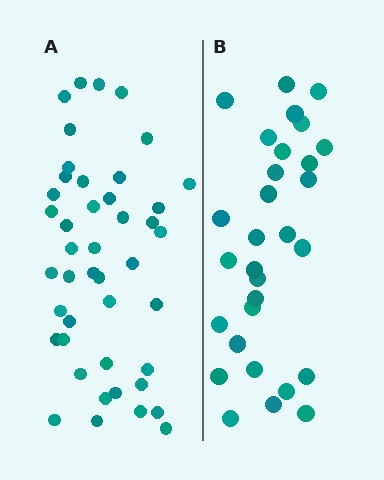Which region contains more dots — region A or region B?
Region A (the left region) has more dots.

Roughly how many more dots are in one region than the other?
Region A has approximately 15 more dots than region B.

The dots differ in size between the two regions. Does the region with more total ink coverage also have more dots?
No. Region B has more total ink coverage because its dots are larger, but region A actually contains more individual dots. Total area can be misleading — the number of items is what matters here.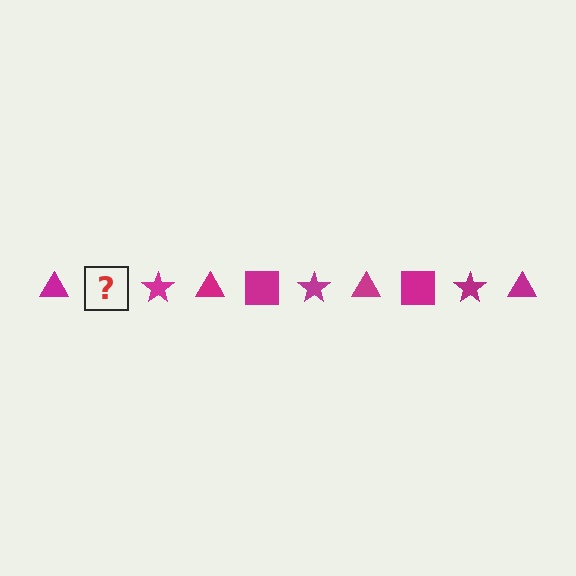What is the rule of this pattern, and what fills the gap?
The rule is that the pattern cycles through triangle, square, star shapes in magenta. The gap should be filled with a magenta square.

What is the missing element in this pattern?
The missing element is a magenta square.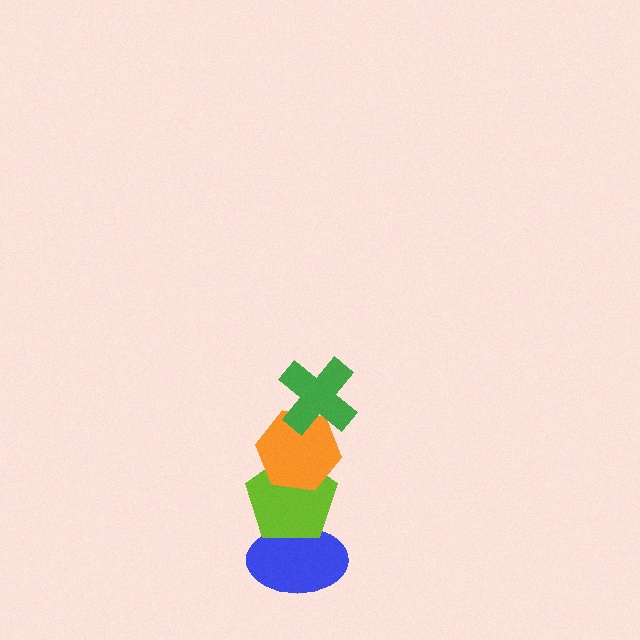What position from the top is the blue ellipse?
The blue ellipse is 4th from the top.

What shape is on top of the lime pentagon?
The orange hexagon is on top of the lime pentagon.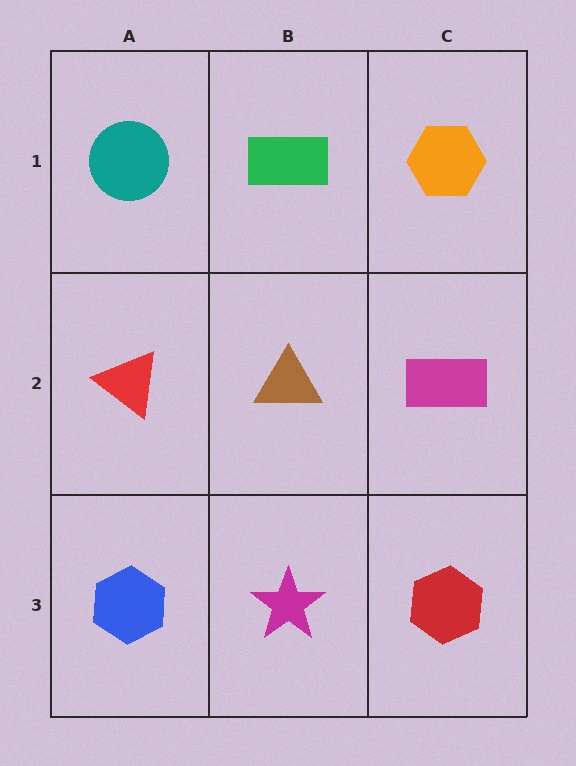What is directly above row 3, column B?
A brown triangle.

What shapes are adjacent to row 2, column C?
An orange hexagon (row 1, column C), a red hexagon (row 3, column C), a brown triangle (row 2, column B).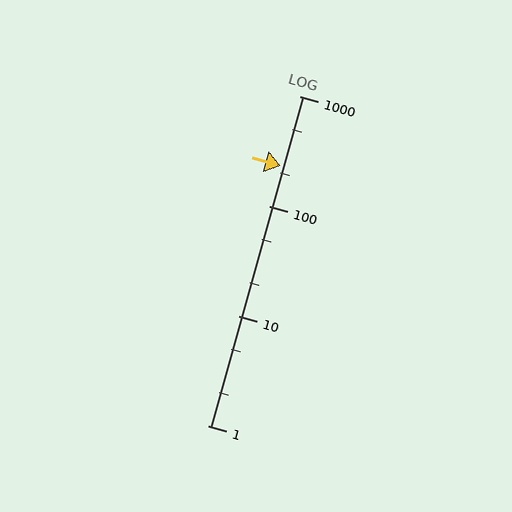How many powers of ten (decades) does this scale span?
The scale spans 3 decades, from 1 to 1000.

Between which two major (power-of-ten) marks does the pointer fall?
The pointer is between 100 and 1000.